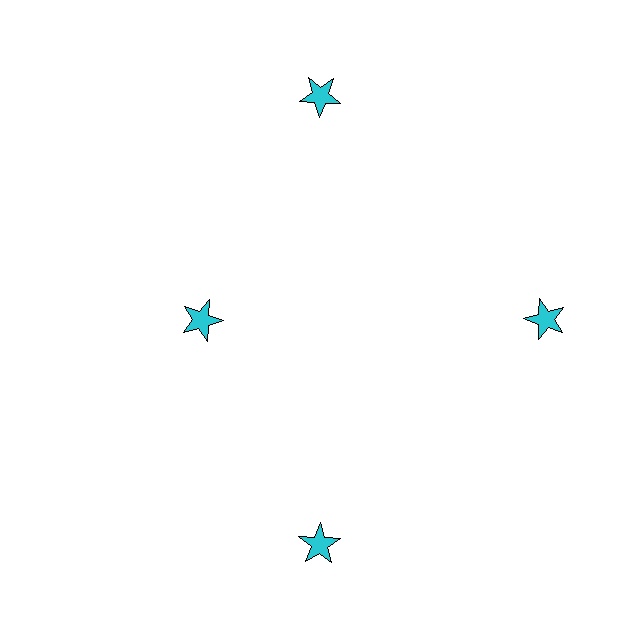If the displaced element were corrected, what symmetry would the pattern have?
It would have 4-fold rotational symmetry — the pattern would map onto itself every 90 degrees.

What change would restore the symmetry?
The symmetry would be restored by moving it outward, back onto the ring so that all 4 stars sit at equal angles and equal distance from the center.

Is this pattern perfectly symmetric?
No. The 4 cyan stars are arranged in a ring, but one element near the 9 o'clock position is pulled inward toward the center, breaking the 4-fold rotational symmetry.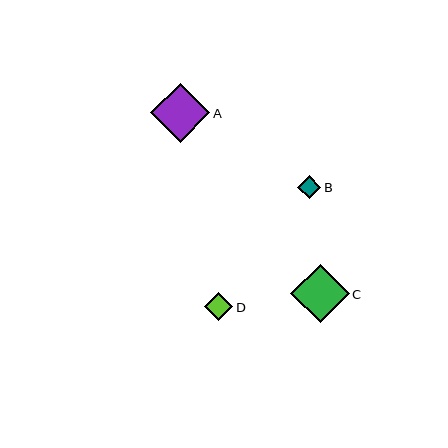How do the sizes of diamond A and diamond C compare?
Diamond A and diamond C are approximately the same size.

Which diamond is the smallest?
Diamond B is the smallest with a size of approximately 23 pixels.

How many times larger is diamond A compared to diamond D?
Diamond A is approximately 2.1 times the size of diamond D.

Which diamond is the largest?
Diamond A is the largest with a size of approximately 59 pixels.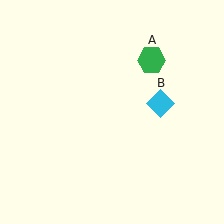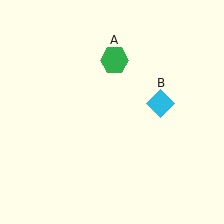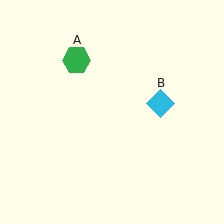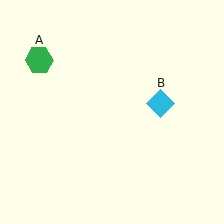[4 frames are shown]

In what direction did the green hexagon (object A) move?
The green hexagon (object A) moved left.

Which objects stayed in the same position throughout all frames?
Cyan diamond (object B) remained stationary.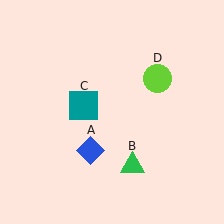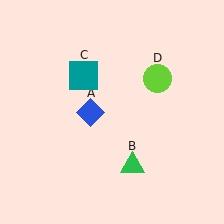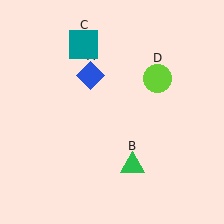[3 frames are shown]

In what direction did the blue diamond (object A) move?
The blue diamond (object A) moved up.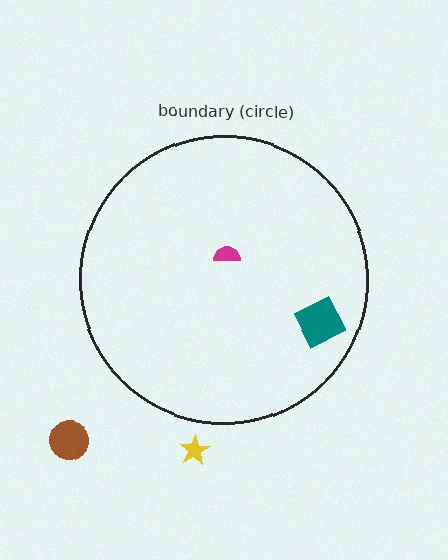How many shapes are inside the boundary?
2 inside, 2 outside.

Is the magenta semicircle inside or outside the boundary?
Inside.